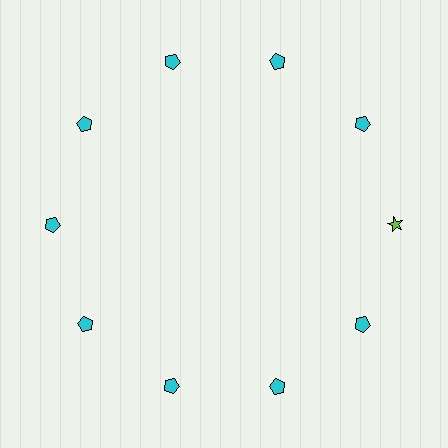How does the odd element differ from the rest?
It differs in both color (lime instead of cyan) and shape (star instead of pentagon).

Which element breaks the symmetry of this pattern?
The lime star at roughly the 3 o'clock position breaks the symmetry. All other shapes are cyan pentagons.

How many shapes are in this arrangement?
There are 10 shapes arranged in a ring pattern.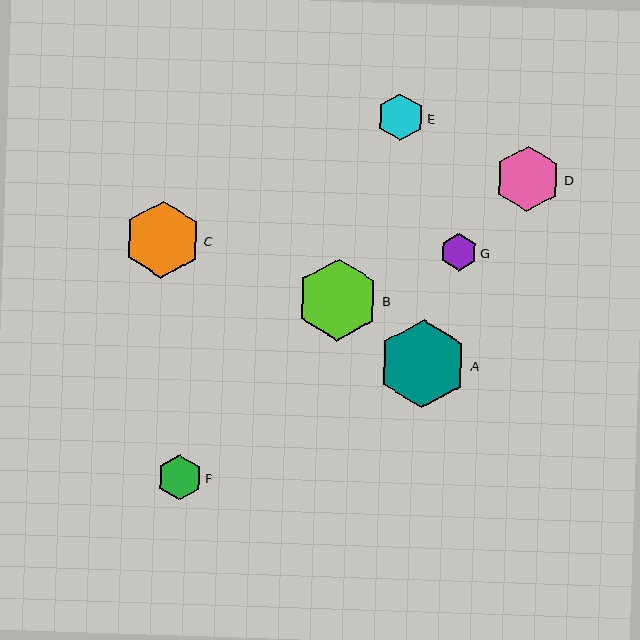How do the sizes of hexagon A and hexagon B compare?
Hexagon A and hexagon B are approximately the same size.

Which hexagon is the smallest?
Hexagon G is the smallest with a size of approximately 37 pixels.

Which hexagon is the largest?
Hexagon A is the largest with a size of approximately 89 pixels.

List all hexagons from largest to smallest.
From largest to smallest: A, B, C, D, E, F, G.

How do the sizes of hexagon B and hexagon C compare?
Hexagon B and hexagon C are approximately the same size.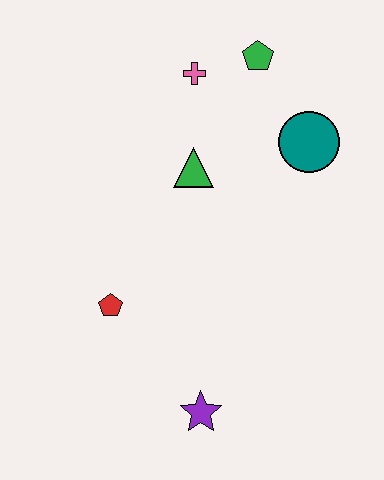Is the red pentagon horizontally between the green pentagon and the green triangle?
No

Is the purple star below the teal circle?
Yes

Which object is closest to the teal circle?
The green pentagon is closest to the teal circle.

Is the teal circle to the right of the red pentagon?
Yes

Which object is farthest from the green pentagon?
The purple star is farthest from the green pentagon.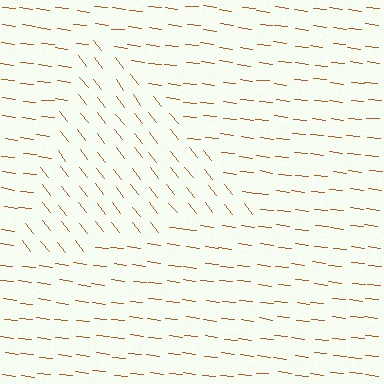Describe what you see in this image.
The image is filled with small brown line segments. A triangle region in the image has lines oriented differently from the surrounding lines, creating a visible texture boundary.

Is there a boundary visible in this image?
Yes, there is a texture boundary formed by a change in line orientation.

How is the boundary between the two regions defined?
The boundary is defined purely by a change in line orientation (approximately 45 degrees difference). All lines are the same color and thickness.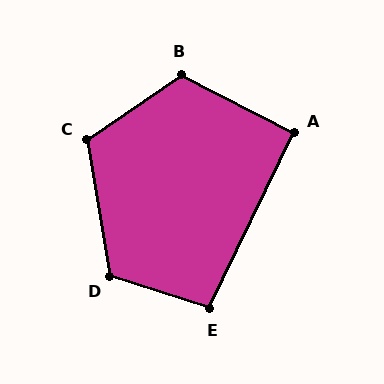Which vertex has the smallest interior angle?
A, at approximately 92 degrees.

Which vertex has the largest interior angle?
B, at approximately 118 degrees.